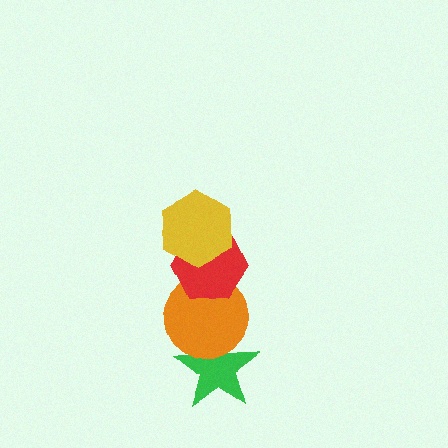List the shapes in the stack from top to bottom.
From top to bottom: the yellow hexagon, the red hexagon, the orange circle, the green star.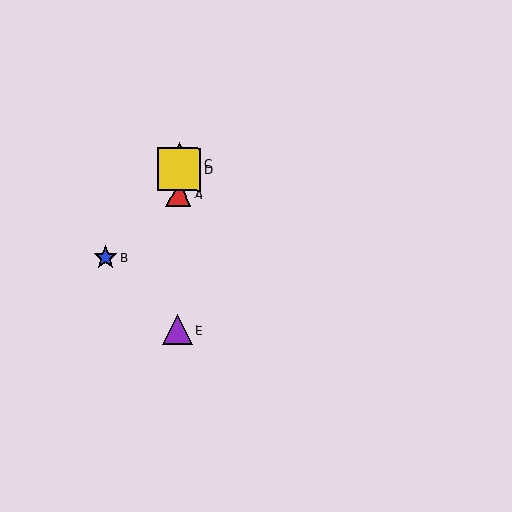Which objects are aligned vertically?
Objects A, C, D, E are aligned vertically.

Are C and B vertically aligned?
No, C is at x≈179 and B is at x≈106.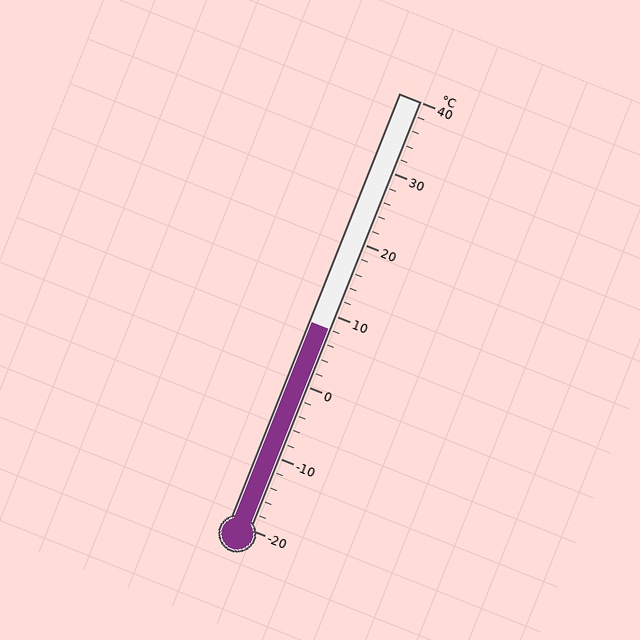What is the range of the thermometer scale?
The thermometer scale ranges from -20°C to 40°C.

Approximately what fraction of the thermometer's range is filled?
The thermometer is filled to approximately 45% of its range.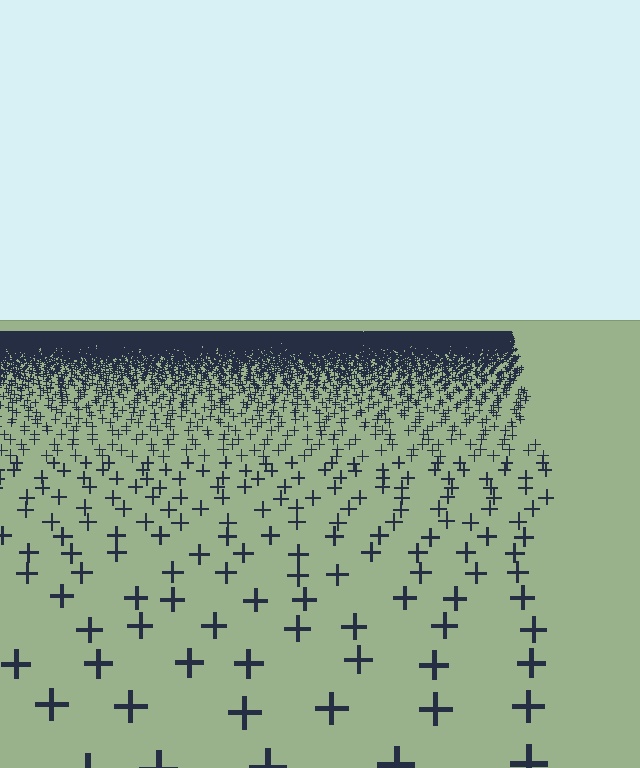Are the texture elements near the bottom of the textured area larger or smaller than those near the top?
Larger. Near the bottom, elements are closer to the viewer and appear at a bigger on-screen size.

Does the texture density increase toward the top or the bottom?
Density increases toward the top.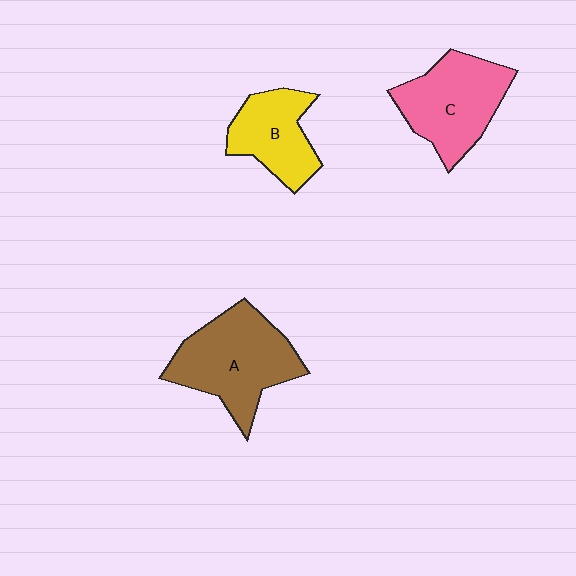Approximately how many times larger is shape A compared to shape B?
Approximately 1.5 times.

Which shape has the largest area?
Shape A (brown).